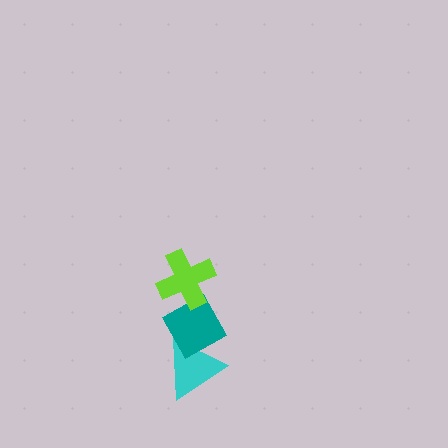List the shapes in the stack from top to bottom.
From top to bottom: the lime cross, the teal diamond, the cyan triangle.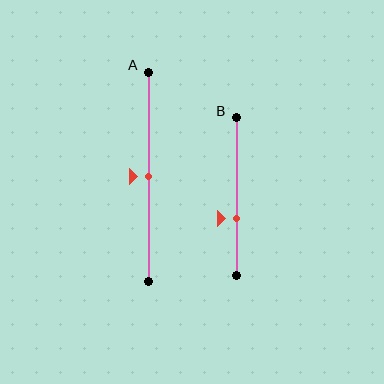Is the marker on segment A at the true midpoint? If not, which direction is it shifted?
Yes, the marker on segment A is at the true midpoint.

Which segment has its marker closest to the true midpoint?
Segment A has its marker closest to the true midpoint.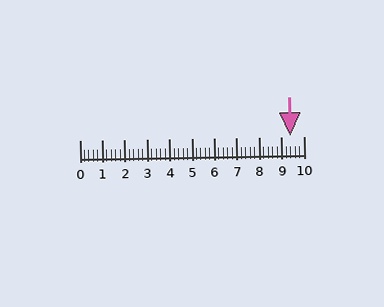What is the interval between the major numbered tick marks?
The major tick marks are spaced 1 units apart.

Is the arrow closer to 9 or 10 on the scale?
The arrow is closer to 9.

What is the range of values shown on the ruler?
The ruler shows values from 0 to 10.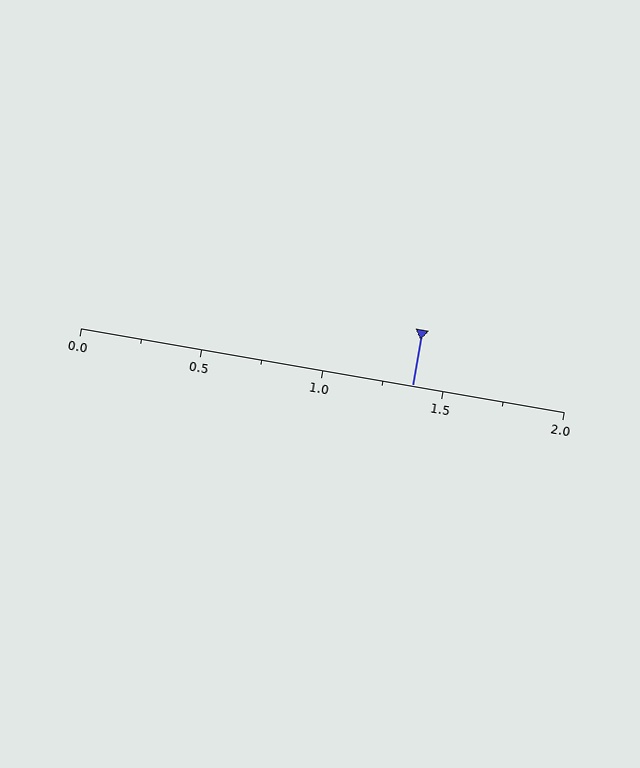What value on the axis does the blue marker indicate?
The marker indicates approximately 1.38.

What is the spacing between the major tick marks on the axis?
The major ticks are spaced 0.5 apart.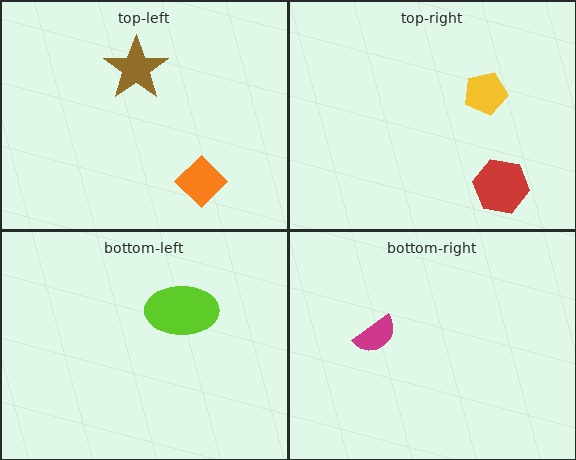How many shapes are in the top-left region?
2.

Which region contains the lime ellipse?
The bottom-left region.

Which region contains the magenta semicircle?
The bottom-right region.